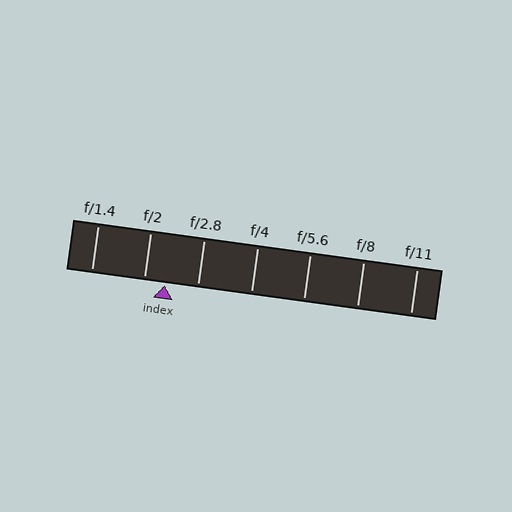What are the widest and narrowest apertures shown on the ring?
The widest aperture shown is f/1.4 and the narrowest is f/11.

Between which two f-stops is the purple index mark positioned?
The index mark is between f/2 and f/2.8.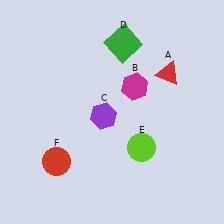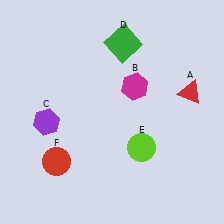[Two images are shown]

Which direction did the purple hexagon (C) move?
The purple hexagon (C) moved left.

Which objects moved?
The objects that moved are: the red triangle (A), the purple hexagon (C).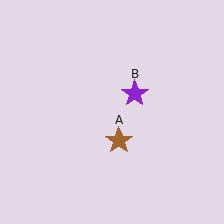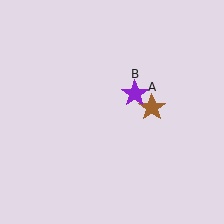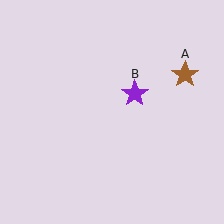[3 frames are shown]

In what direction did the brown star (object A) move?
The brown star (object A) moved up and to the right.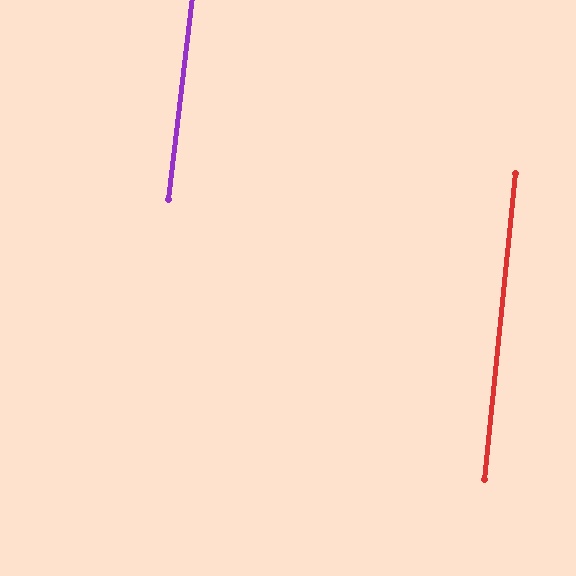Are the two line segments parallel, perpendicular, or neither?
Parallel — their directions differ by only 0.9°.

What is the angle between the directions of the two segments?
Approximately 1 degree.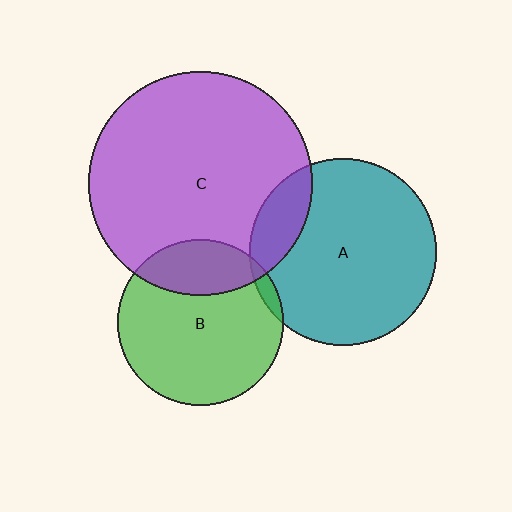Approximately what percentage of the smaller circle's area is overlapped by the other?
Approximately 15%.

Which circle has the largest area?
Circle C (purple).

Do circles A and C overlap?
Yes.